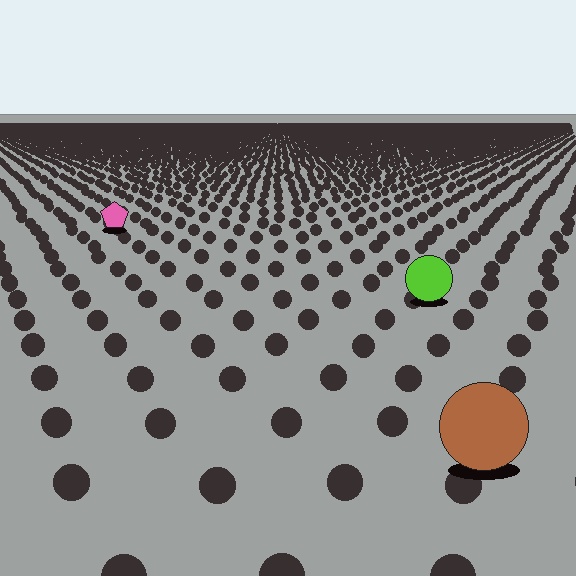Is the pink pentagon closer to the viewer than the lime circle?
No. The lime circle is closer — you can tell from the texture gradient: the ground texture is coarser near it.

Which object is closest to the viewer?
The brown circle is closest. The texture marks near it are larger and more spread out.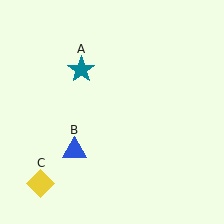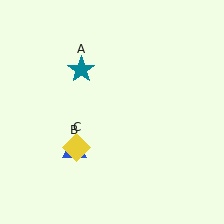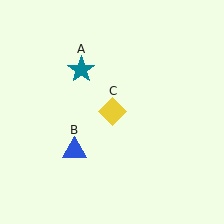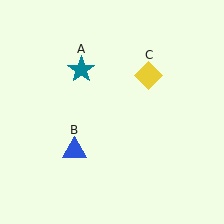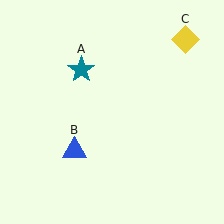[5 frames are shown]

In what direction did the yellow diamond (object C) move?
The yellow diamond (object C) moved up and to the right.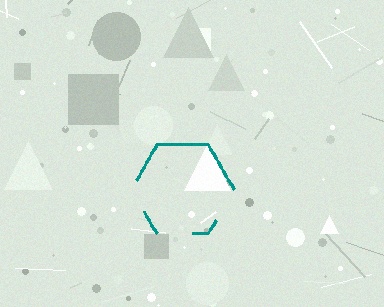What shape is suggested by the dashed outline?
The dashed outline suggests a hexagon.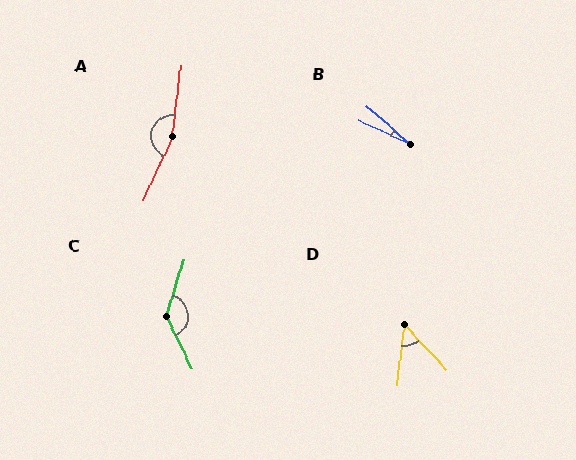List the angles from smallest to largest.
B (17°), D (50°), C (137°), A (162°).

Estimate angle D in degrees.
Approximately 50 degrees.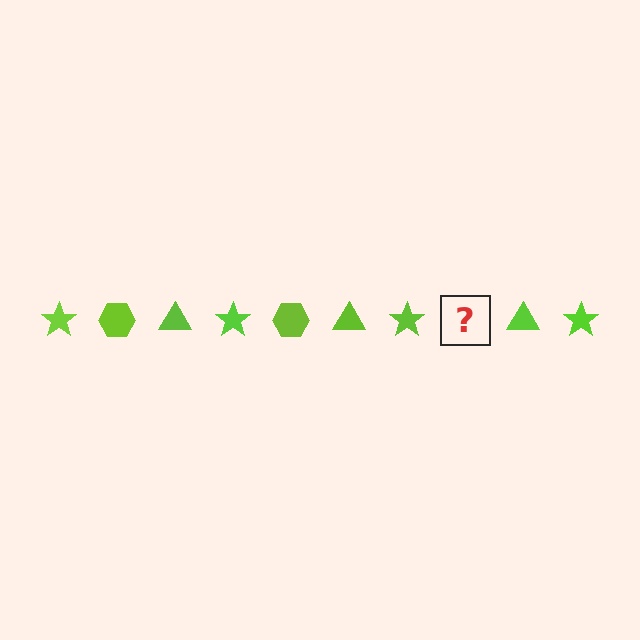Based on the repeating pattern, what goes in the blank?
The blank should be a lime hexagon.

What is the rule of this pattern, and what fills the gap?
The rule is that the pattern cycles through star, hexagon, triangle shapes in lime. The gap should be filled with a lime hexagon.